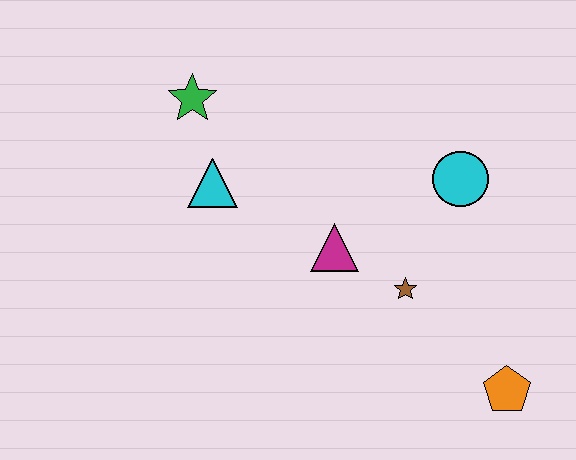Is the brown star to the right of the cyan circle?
No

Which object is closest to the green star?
The cyan triangle is closest to the green star.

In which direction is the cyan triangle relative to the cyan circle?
The cyan triangle is to the left of the cyan circle.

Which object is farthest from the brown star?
The green star is farthest from the brown star.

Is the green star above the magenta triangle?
Yes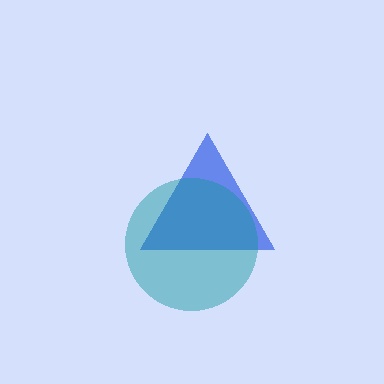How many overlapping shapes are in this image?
There are 2 overlapping shapes in the image.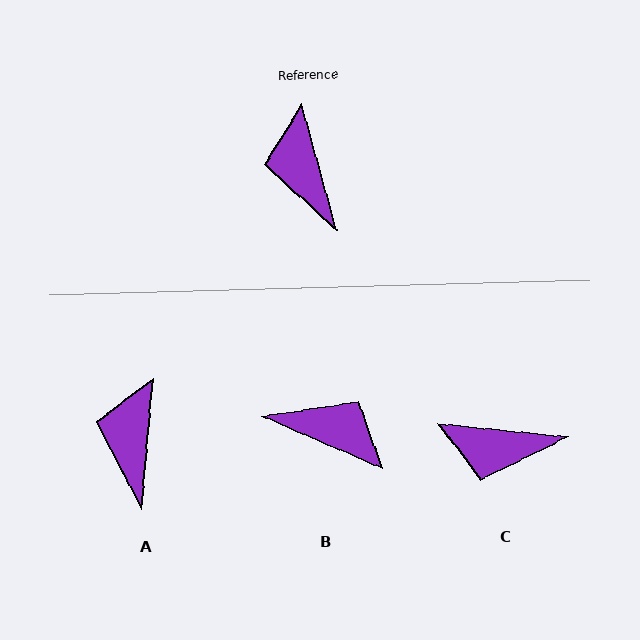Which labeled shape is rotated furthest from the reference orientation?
B, about 129 degrees away.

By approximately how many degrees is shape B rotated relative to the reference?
Approximately 129 degrees clockwise.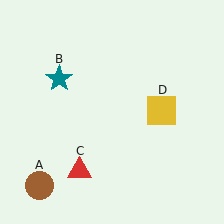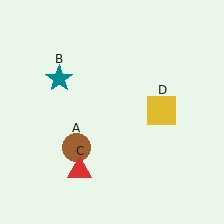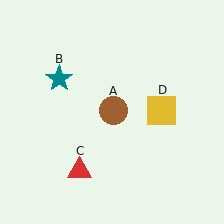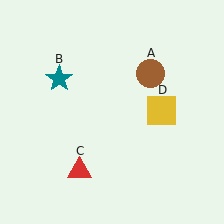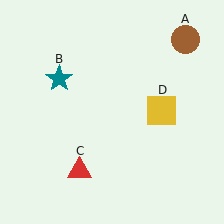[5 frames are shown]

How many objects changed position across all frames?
1 object changed position: brown circle (object A).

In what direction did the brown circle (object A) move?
The brown circle (object A) moved up and to the right.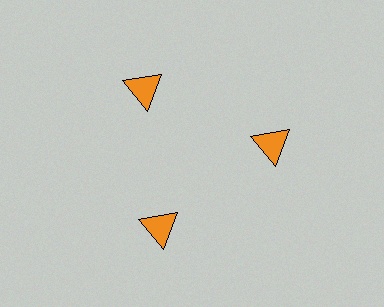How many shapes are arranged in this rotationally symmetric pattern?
There are 3 shapes, arranged in 3 groups of 1.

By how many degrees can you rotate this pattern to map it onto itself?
The pattern maps onto itself every 120 degrees of rotation.